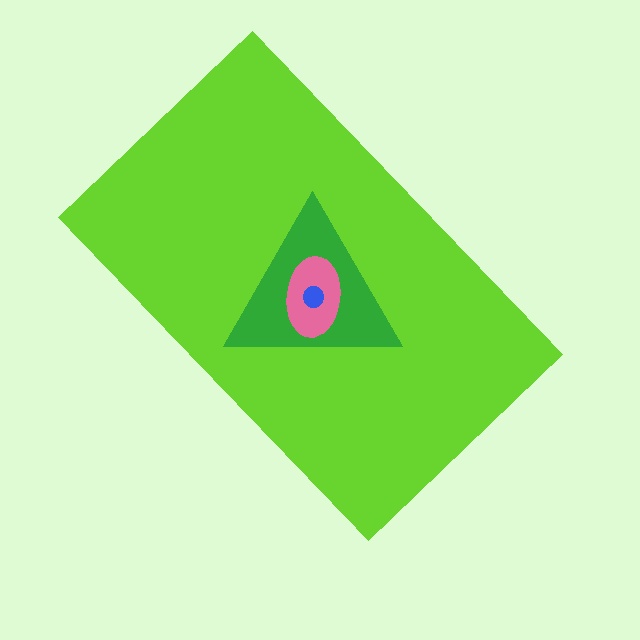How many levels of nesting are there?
4.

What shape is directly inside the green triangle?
The pink ellipse.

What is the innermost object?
The blue circle.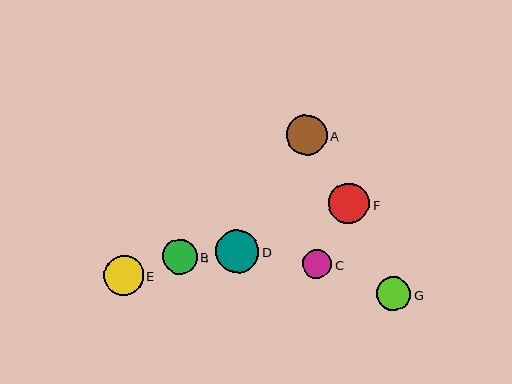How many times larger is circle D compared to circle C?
Circle D is approximately 1.5 times the size of circle C.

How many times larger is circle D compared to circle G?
Circle D is approximately 1.3 times the size of circle G.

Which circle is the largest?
Circle D is the largest with a size of approximately 43 pixels.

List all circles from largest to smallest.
From largest to smallest: D, F, A, E, B, G, C.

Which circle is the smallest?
Circle C is the smallest with a size of approximately 29 pixels.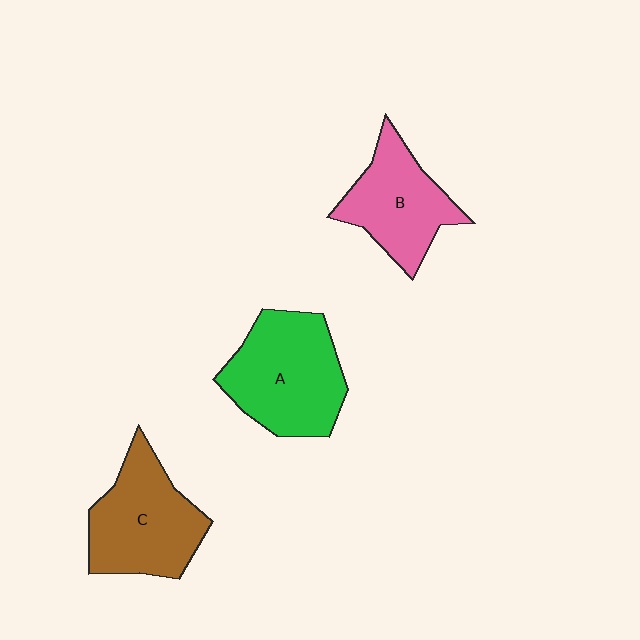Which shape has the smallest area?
Shape B (pink).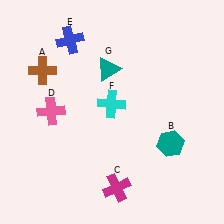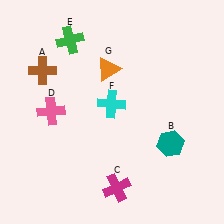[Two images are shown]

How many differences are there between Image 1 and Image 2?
There are 2 differences between the two images.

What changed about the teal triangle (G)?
In Image 1, G is teal. In Image 2, it changed to orange.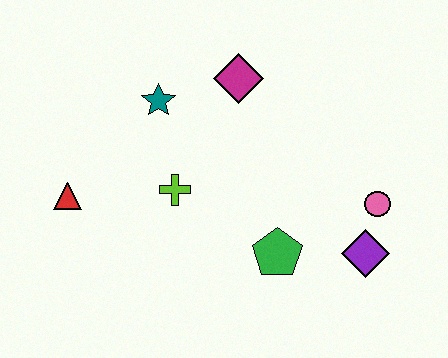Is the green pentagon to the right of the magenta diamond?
Yes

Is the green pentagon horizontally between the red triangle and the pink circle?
Yes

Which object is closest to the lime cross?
The teal star is closest to the lime cross.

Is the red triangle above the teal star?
No